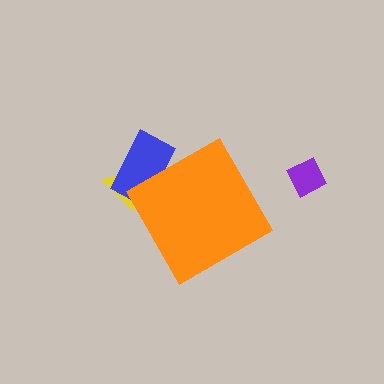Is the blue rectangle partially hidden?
Yes, the blue rectangle is partially hidden behind the orange diamond.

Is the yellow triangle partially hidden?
Yes, the yellow triangle is partially hidden behind the orange diamond.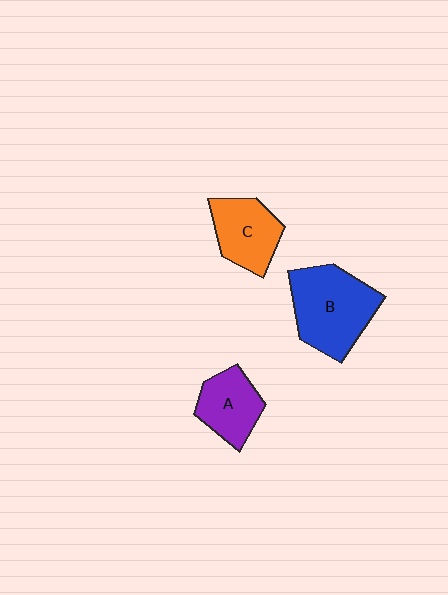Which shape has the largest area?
Shape B (blue).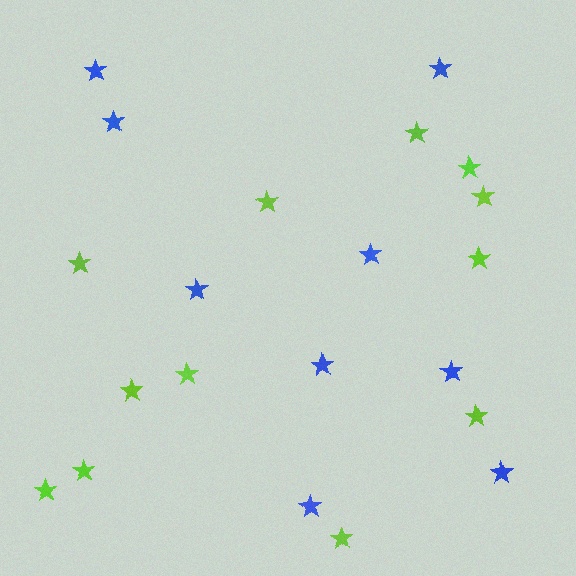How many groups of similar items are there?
There are 2 groups: one group of lime stars (12) and one group of blue stars (9).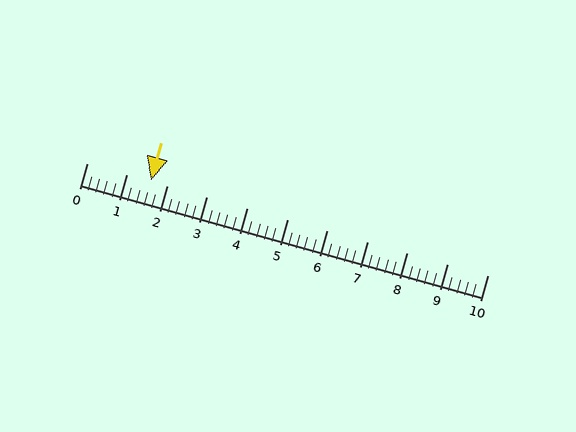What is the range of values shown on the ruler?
The ruler shows values from 0 to 10.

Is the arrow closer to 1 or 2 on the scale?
The arrow is closer to 2.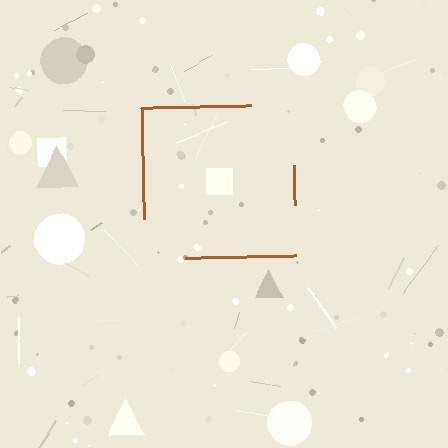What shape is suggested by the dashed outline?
The dashed outline suggests a square.